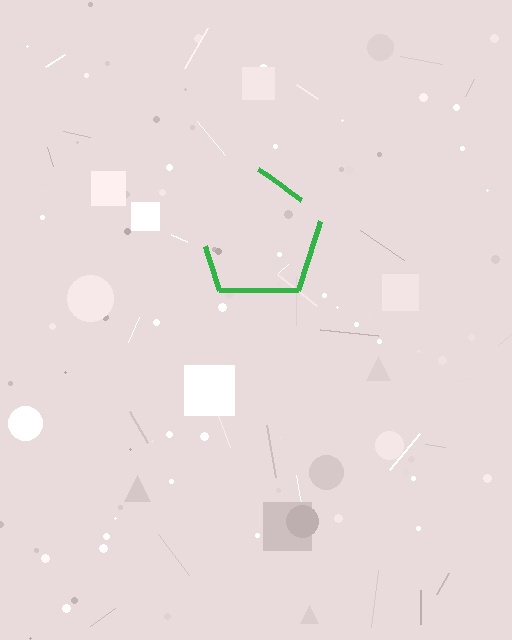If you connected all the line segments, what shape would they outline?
They would outline a pentagon.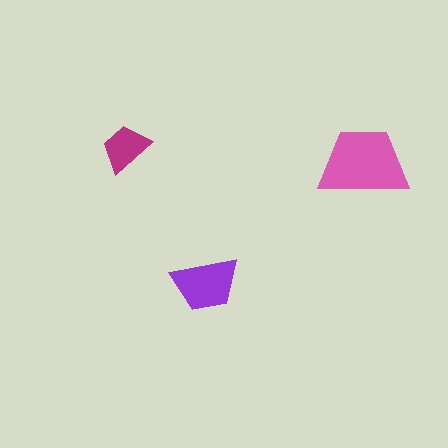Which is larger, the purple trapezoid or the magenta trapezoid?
The purple one.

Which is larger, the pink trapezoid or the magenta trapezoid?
The pink one.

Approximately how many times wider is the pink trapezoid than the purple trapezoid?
About 1.5 times wider.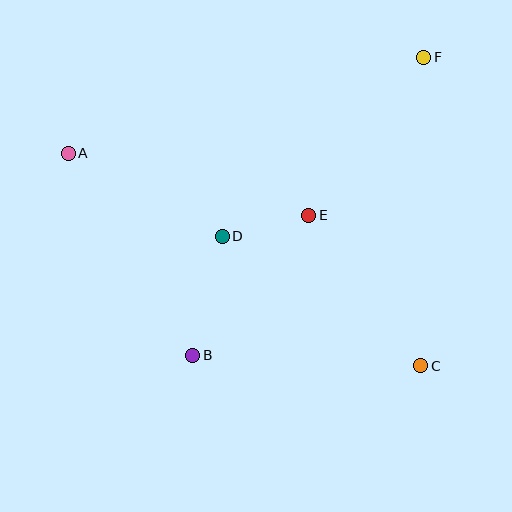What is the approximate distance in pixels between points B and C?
The distance between B and C is approximately 228 pixels.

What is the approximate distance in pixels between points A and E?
The distance between A and E is approximately 248 pixels.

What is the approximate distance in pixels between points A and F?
The distance between A and F is approximately 368 pixels.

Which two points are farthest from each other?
Points A and C are farthest from each other.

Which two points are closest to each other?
Points D and E are closest to each other.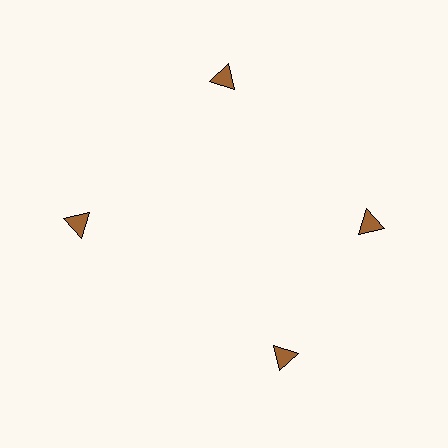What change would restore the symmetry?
The symmetry would be restored by rotating it back into even spacing with its neighbors so that all 4 triangles sit at equal angles and equal distance from the center.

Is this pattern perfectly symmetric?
No. The 4 brown triangles are arranged in a ring, but one element near the 6 o'clock position is rotated out of alignment along the ring, breaking the 4-fold rotational symmetry.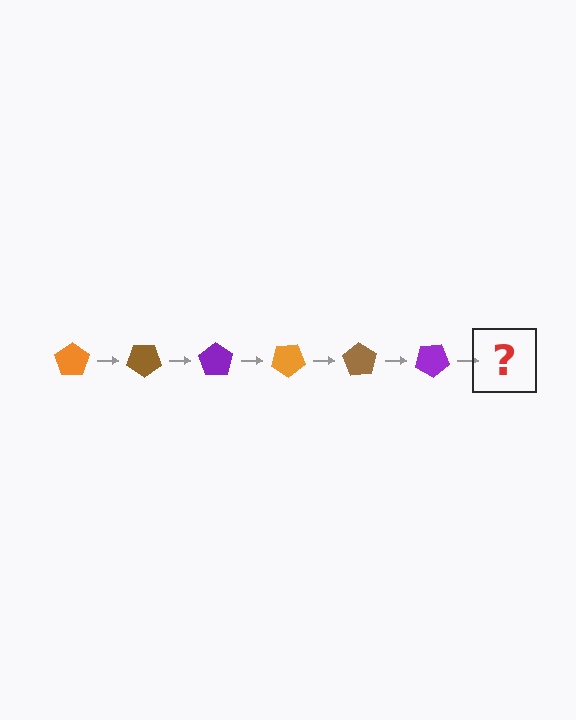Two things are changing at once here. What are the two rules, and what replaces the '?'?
The two rules are that it rotates 35 degrees each step and the color cycles through orange, brown, and purple. The '?' should be an orange pentagon, rotated 210 degrees from the start.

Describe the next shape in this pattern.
It should be an orange pentagon, rotated 210 degrees from the start.